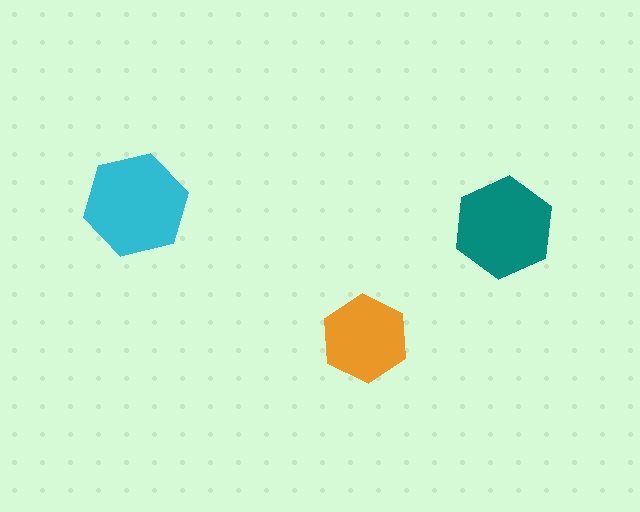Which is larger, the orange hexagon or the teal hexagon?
The teal one.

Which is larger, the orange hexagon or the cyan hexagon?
The cyan one.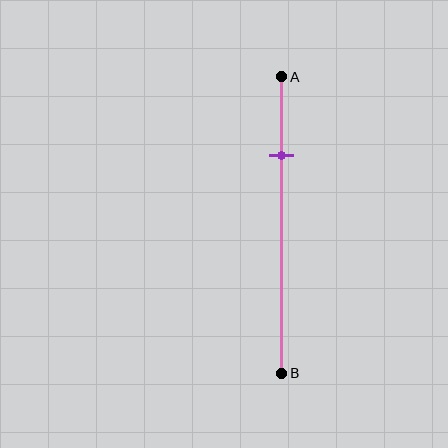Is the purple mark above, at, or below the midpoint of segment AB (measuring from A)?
The purple mark is above the midpoint of segment AB.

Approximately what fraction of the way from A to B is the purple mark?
The purple mark is approximately 25% of the way from A to B.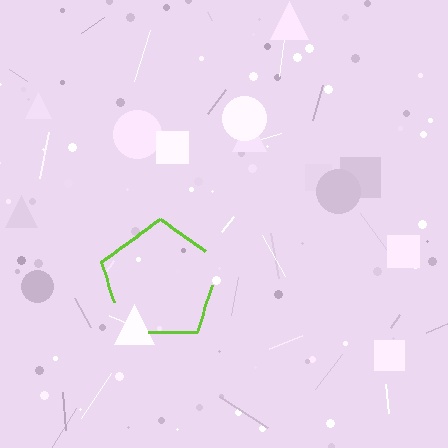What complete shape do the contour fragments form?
The contour fragments form a pentagon.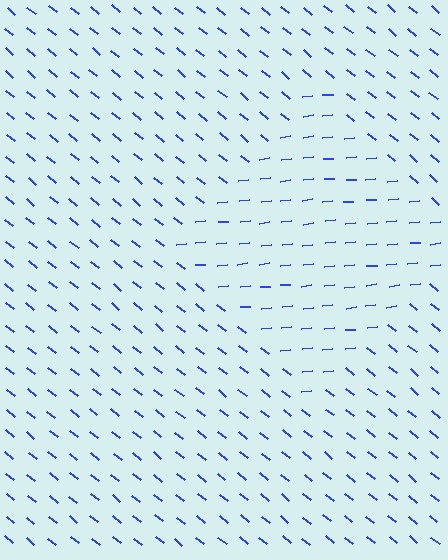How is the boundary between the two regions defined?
The boundary is defined purely by a change in line orientation (approximately 45 degrees difference). All lines are the same color and thickness.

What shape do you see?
I see a diamond.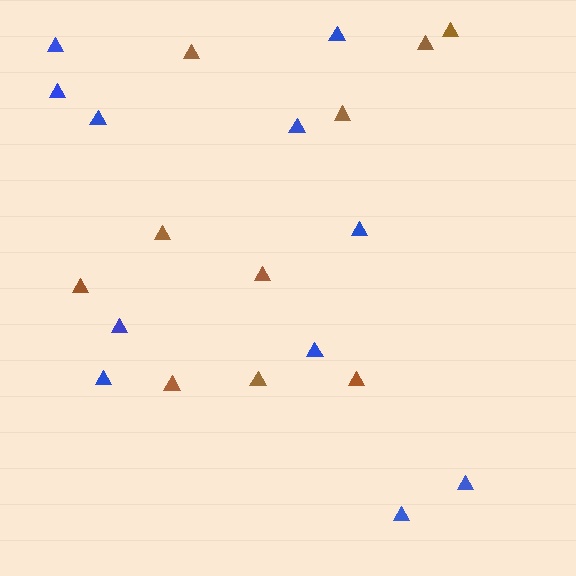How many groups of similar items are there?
There are 2 groups: one group of brown triangles (10) and one group of blue triangles (11).